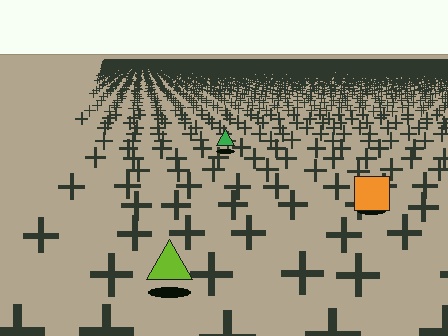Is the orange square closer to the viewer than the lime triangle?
No. The lime triangle is closer — you can tell from the texture gradient: the ground texture is coarser near it.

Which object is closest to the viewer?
The lime triangle is closest. The texture marks near it are larger and more spread out.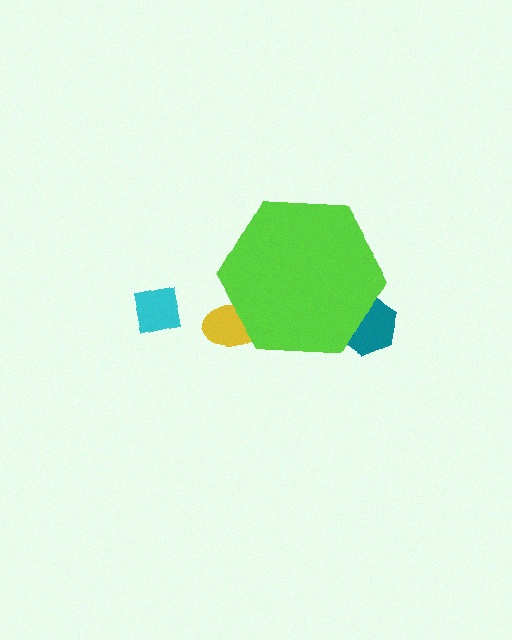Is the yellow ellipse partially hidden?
Yes, the yellow ellipse is partially hidden behind the lime hexagon.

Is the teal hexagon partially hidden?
Yes, the teal hexagon is partially hidden behind the lime hexagon.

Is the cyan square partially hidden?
No, the cyan square is fully visible.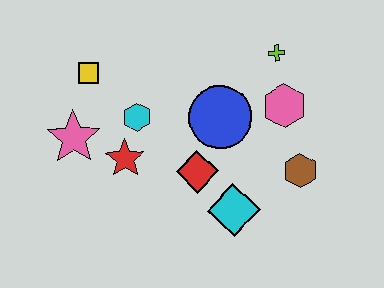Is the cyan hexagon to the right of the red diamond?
No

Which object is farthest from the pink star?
The brown hexagon is farthest from the pink star.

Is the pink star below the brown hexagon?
No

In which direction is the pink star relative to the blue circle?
The pink star is to the left of the blue circle.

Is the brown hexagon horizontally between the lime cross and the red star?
No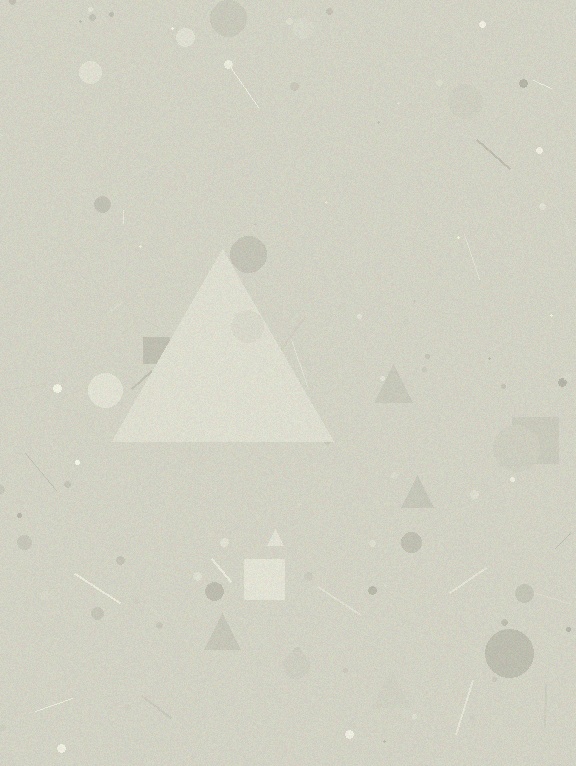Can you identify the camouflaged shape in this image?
The camouflaged shape is a triangle.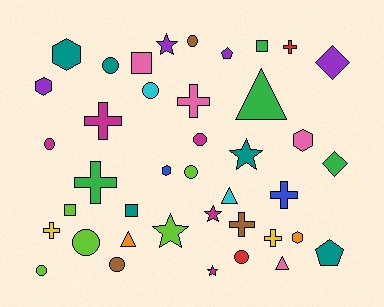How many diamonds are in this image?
There are 2 diamonds.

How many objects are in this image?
There are 40 objects.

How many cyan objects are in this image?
There are 2 cyan objects.